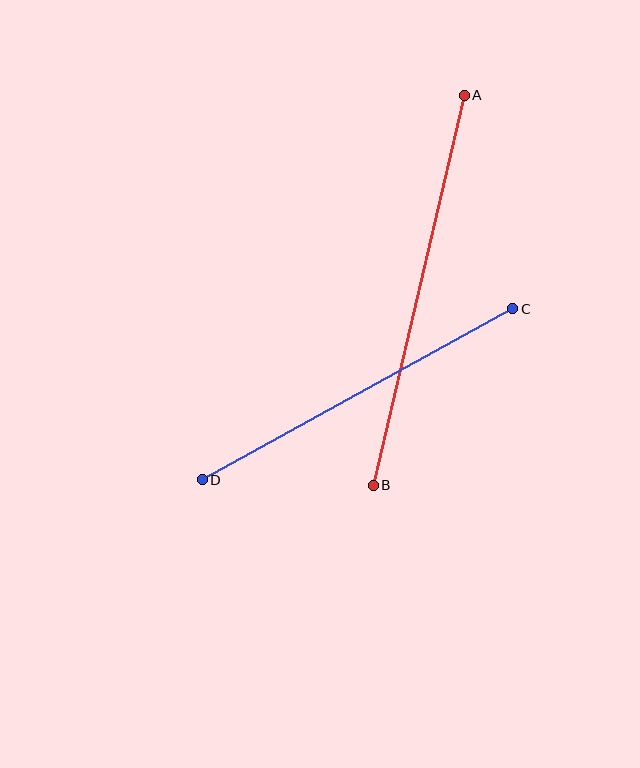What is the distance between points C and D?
The distance is approximately 354 pixels.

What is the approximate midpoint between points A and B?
The midpoint is at approximately (419, 290) pixels.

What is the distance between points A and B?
The distance is approximately 400 pixels.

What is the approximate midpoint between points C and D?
The midpoint is at approximately (358, 394) pixels.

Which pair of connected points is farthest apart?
Points A and B are farthest apart.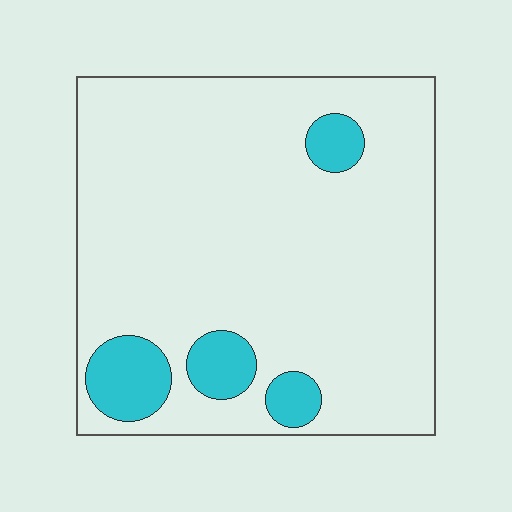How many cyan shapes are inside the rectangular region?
4.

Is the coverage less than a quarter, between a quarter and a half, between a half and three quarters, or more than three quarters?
Less than a quarter.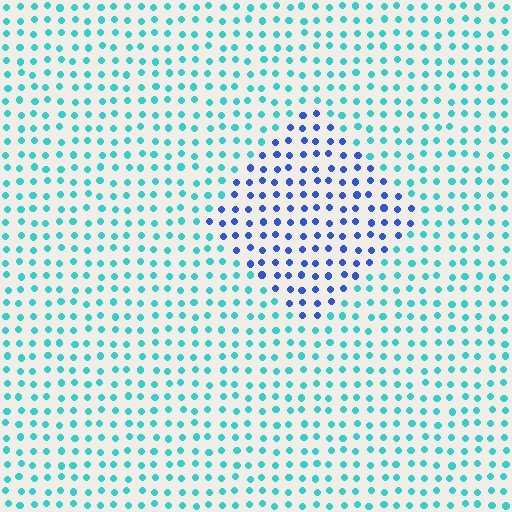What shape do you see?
I see a diamond.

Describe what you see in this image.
The image is filled with small cyan elements in a uniform arrangement. A diamond-shaped region is visible where the elements are tinted to a slightly different hue, forming a subtle color boundary.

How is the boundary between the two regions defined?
The boundary is defined purely by a slight shift in hue (about 50 degrees). Spacing, size, and orientation are identical on both sides.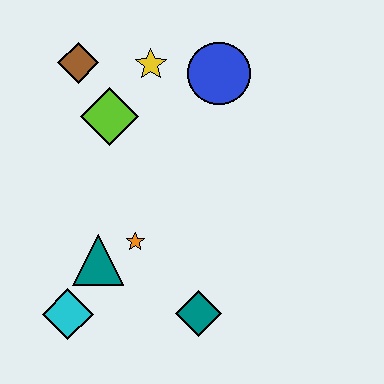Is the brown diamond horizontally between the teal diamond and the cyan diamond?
Yes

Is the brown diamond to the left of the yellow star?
Yes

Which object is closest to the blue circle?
The yellow star is closest to the blue circle.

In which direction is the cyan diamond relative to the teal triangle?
The cyan diamond is below the teal triangle.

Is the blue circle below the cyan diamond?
No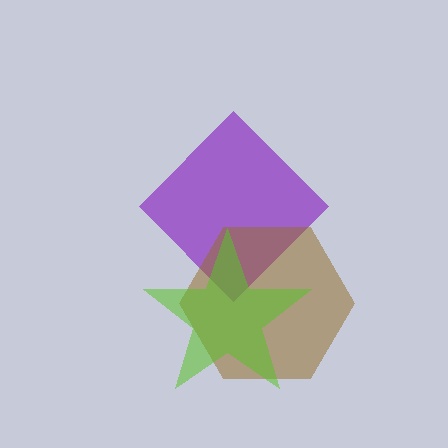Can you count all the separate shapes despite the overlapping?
Yes, there are 3 separate shapes.